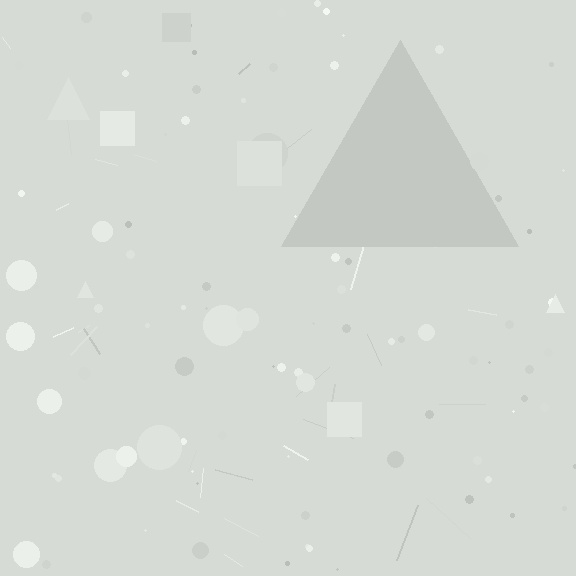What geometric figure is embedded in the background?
A triangle is embedded in the background.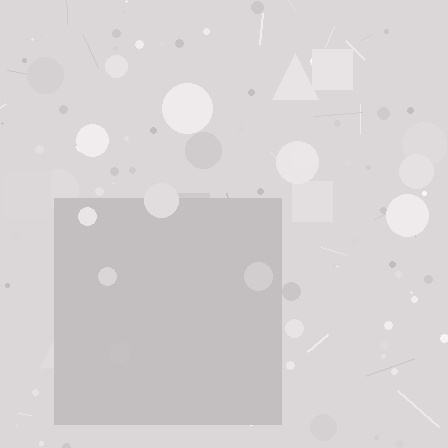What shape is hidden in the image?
A square is hidden in the image.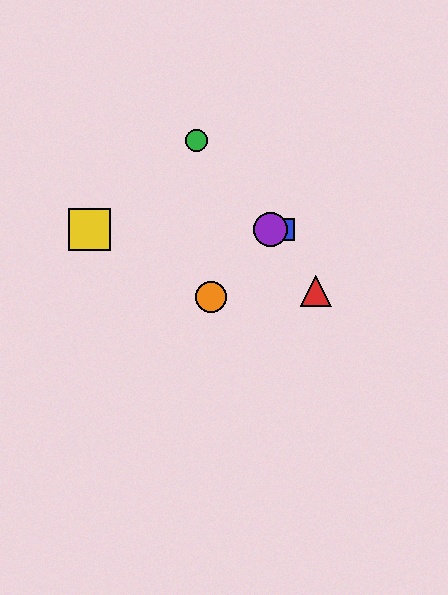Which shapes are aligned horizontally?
The blue square, the yellow square, the purple circle are aligned horizontally.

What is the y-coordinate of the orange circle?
The orange circle is at y≈297.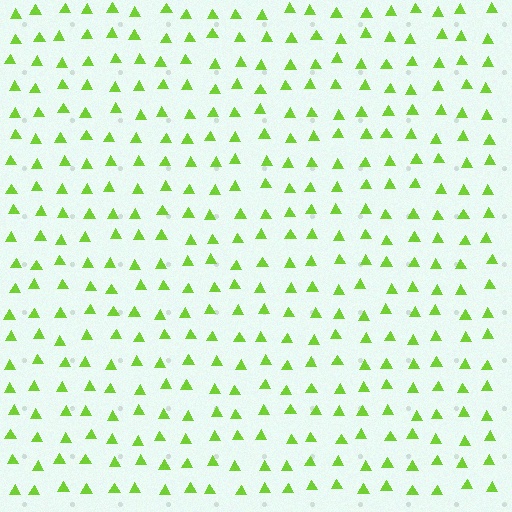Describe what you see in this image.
The image is filled with small lime elements arranged in a uniform grid. A rectangle-shaped region contains triangles, while the surrounding area contains X marks. The boundary is defined purely by the change in element shape.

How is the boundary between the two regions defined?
The boundary is defined by a change in element shape: triangles inside vs. X marks outside. All elements share the same color and spacing.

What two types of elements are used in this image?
The image uses triangles inside the rectangle region and X marks outside it.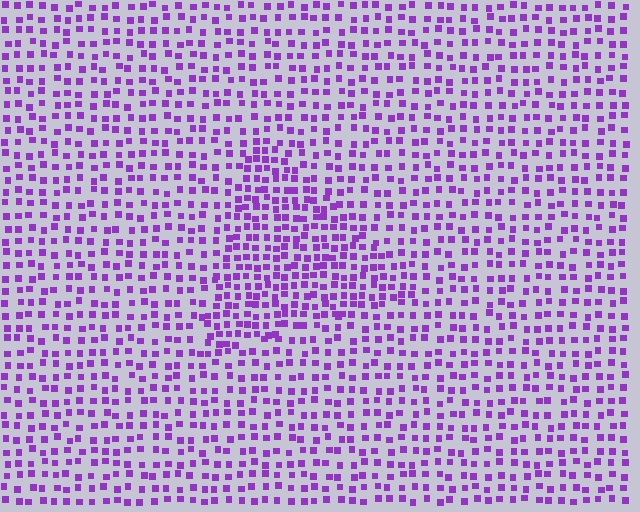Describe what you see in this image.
The image contains small purple elements arranged at two different densities. A triangle-shaped region is visible where the elements are more densely packed than the surrounding area.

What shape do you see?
I see a triangle.